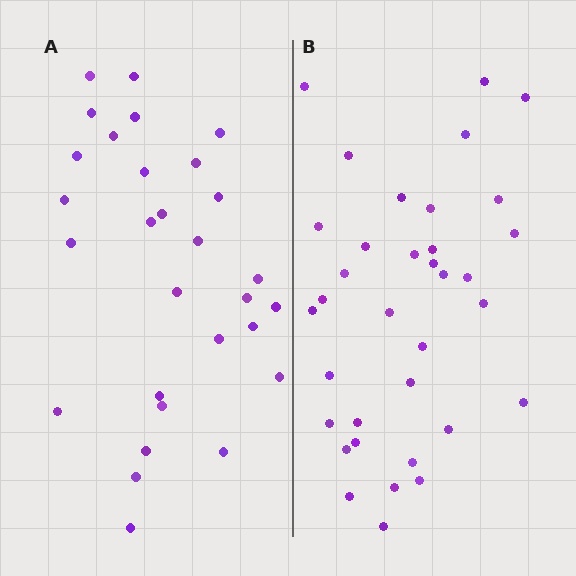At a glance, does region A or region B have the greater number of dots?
Region B (the right region) has more dots.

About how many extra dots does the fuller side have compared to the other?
Region B has about 6 more dots than region A.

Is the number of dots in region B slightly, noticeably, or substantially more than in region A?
Region B has only slightly more — the two regions are fairly close. The ratio is roughly 1.2 to 1.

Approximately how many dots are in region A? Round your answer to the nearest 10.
About 30 dots. (The exact count is 29, which rounds to 30.)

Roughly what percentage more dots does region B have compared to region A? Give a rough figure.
About 20% more.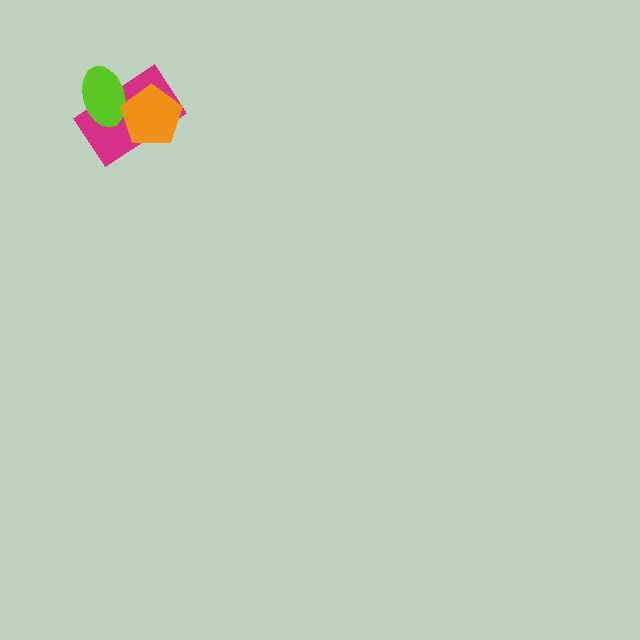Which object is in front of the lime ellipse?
The orange pentagon is in front of the lime ellipse.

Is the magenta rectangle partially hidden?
Yes, it is partially covered by another shape.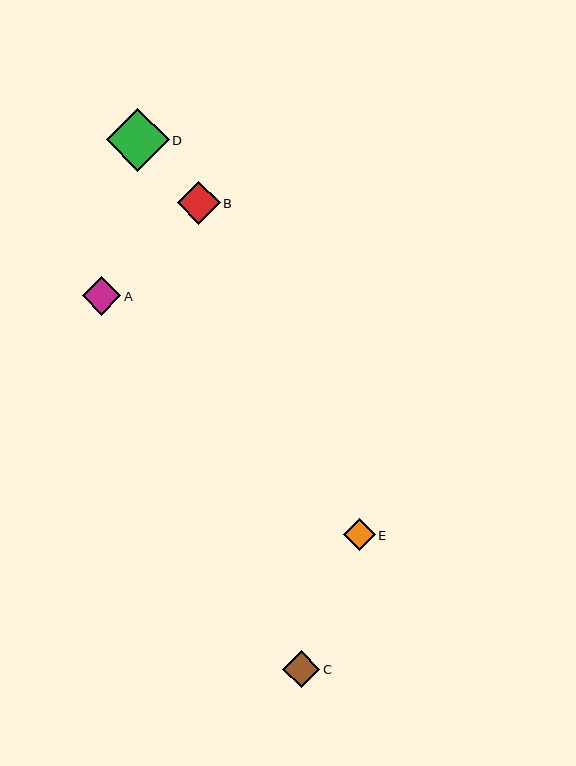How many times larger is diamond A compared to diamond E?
Diamond A is approximately 1.2 times the size of diamond E.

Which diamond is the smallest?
Diamond E is the smallest with a size of approximately 32 pixels.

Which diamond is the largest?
Diamond D is the largest with a size of approximately 63 pixels.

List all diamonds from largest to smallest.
From largest to smallest: D, B, A, C, E.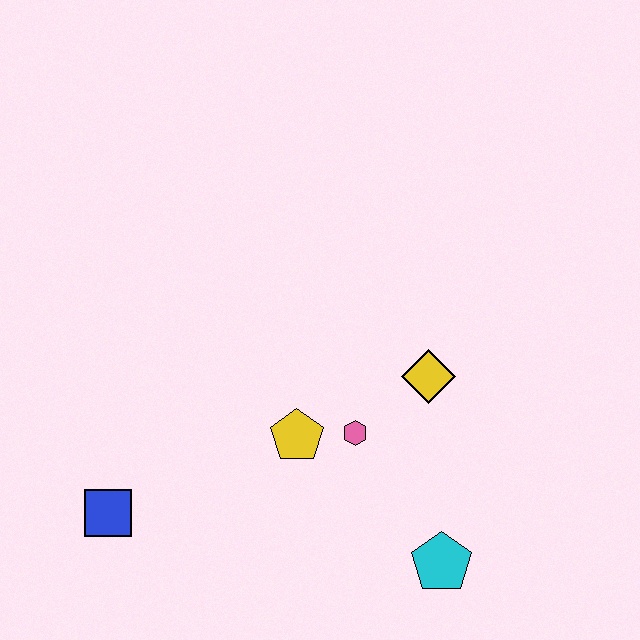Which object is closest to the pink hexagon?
The yellow pentagon is closest to the pink hexagon.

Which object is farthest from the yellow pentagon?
The blue square is farthest from the yellow pentagon.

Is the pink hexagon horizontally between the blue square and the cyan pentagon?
Yes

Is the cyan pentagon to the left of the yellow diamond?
No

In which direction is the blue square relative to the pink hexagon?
The blue square is to the left of the pink hexagon.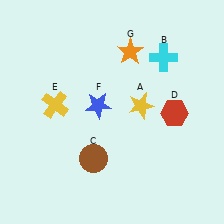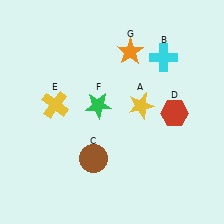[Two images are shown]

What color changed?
The star (F) changed from blue in Image 1 to green in Image 2.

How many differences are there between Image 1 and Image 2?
There is 1 difference between the two images.